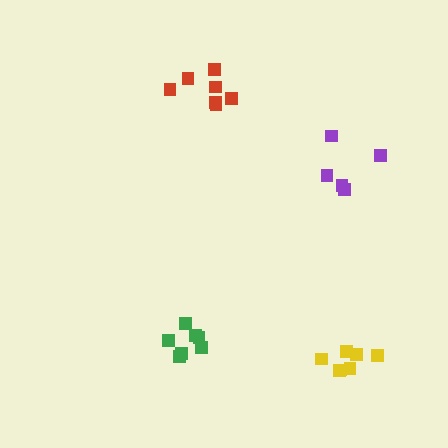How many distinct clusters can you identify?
There are 4 distinct clusters.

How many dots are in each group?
Group 1: 5 dots, Group 2: 7 dots, Group 3: 7 dots, Group 4: 7 dots (26 total).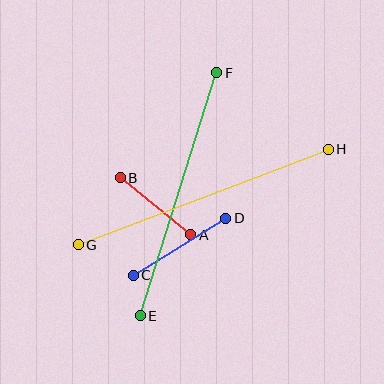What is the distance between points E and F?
The distance is approximately 255 pixels.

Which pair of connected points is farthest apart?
Points G and H are farthest apart.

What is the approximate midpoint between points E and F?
The midpoint is at approximately (179, 194) pixels.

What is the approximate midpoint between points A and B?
The midpoint is at approximately (155, 206) pixels.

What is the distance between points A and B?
The distance is approximately 91 pixels.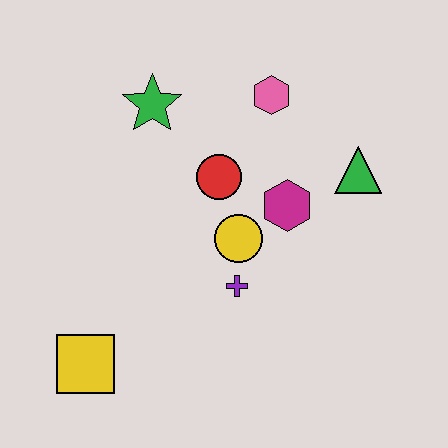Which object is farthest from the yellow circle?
The yellow square is farthest from the yellow circle.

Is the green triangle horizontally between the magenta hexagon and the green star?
No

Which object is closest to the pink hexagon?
The red circle is closest to the pink hexagon.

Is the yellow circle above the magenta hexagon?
No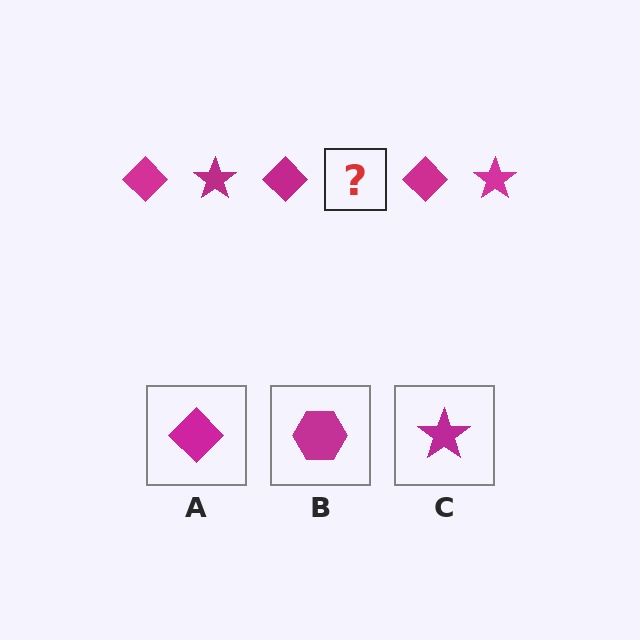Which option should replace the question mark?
Option C.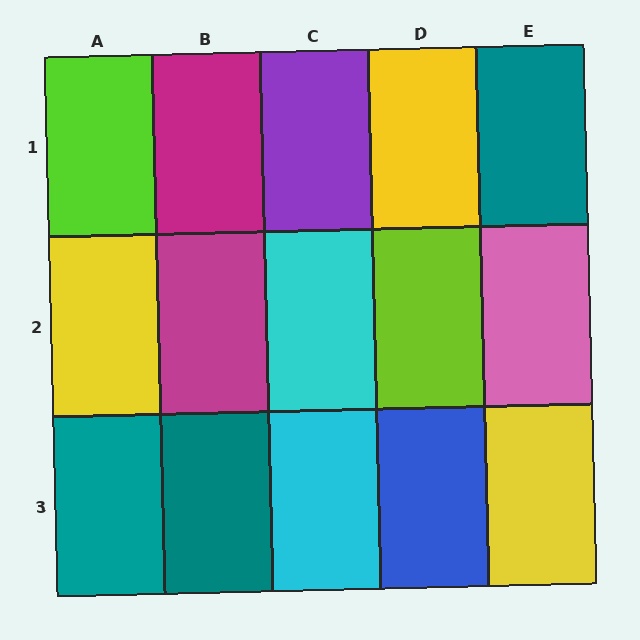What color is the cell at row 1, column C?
Purple.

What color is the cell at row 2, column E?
Pink.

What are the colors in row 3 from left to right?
Teal, teal, cyan, blue, yellow.